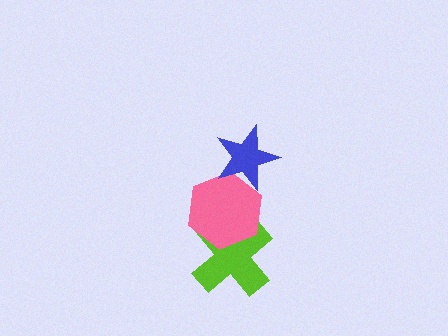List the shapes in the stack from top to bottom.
From top to bottom: the blue star, the pink hexagon, the lime cross.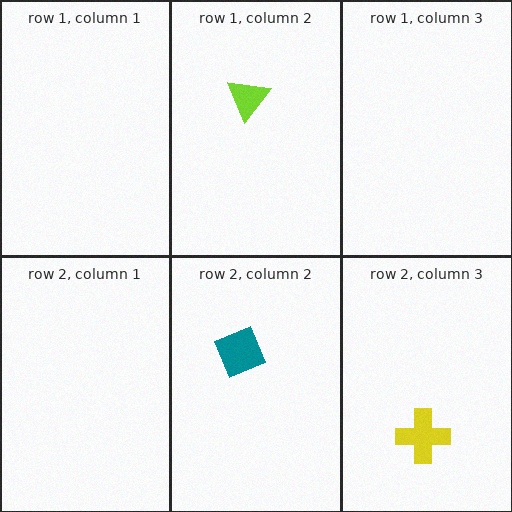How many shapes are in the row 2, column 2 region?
1.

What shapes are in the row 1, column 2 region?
The lime triangle.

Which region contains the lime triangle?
The row 1, column 2 region.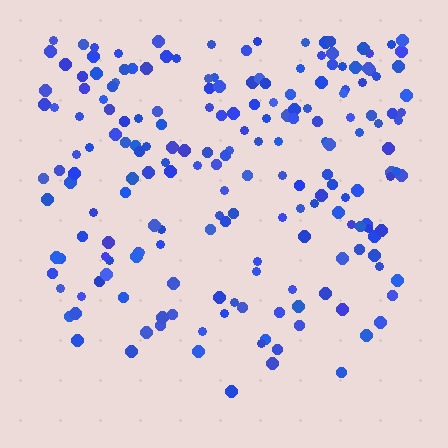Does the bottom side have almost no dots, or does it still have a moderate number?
Still a moderate number, just noticeably fewer than the top.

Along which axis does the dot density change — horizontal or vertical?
Vertical.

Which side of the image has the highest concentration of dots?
The top.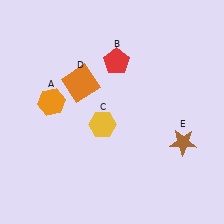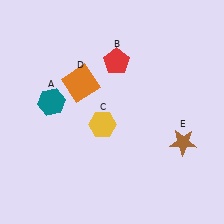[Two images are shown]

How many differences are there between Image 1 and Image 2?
There is 1 difference between the two images.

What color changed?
The hexagon (A) changed from orange in Image 1 to teal in Image 2.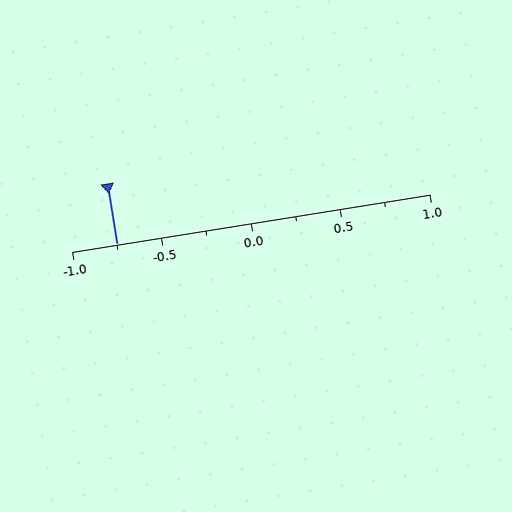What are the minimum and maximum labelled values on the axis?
The axis runs from -1.0 to 1.0.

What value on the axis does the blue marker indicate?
The marker indicates approximately -0.75.